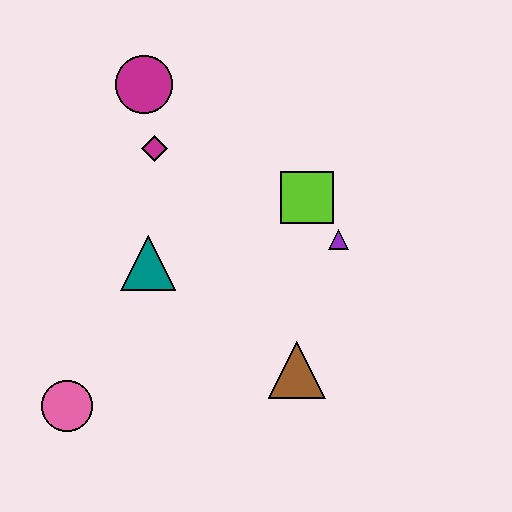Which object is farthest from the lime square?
The pink circle is farthest from the lime square.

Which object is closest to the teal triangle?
The magenta diamond is closest to the teal triangle.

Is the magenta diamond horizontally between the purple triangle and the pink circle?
Yes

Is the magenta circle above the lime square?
Yes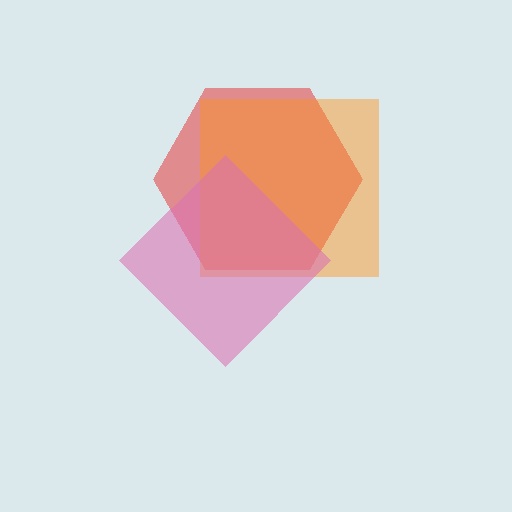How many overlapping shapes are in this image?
There are 3 overlapping shapes in the image.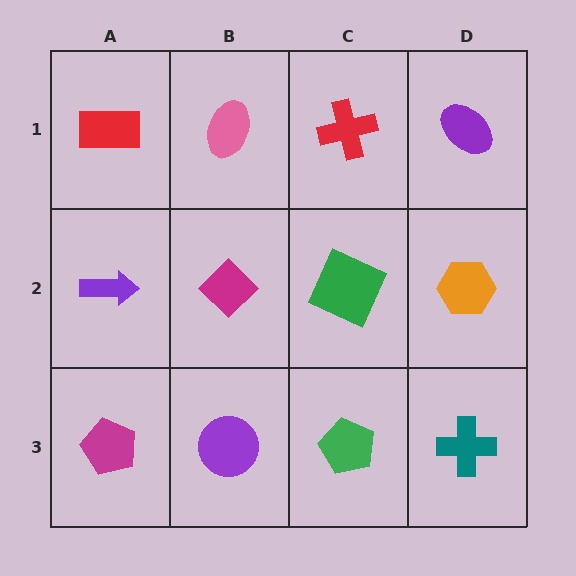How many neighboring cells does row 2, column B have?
4.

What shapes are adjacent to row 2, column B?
A pink ellipse (row 1, column B), a purple circle (row 3, column B), a purple arrow (row 2, column A), a green square (row 2, column C).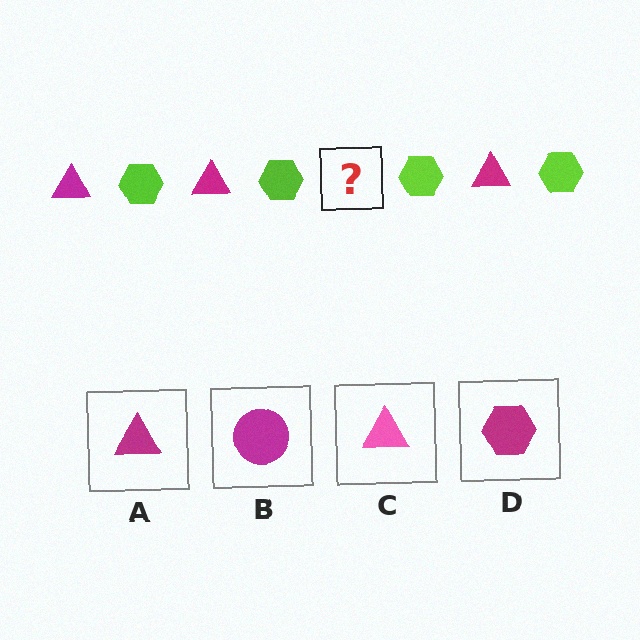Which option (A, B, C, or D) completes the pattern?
A.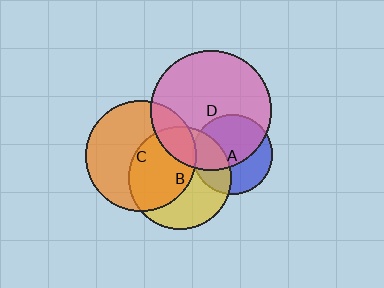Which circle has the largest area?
Circle D (pink).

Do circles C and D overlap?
Yes.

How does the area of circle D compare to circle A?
Approximately 2.3 times.